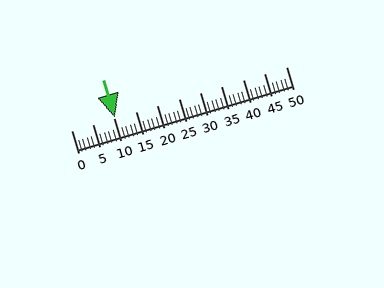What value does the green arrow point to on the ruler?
The green arrow points to approximately 10.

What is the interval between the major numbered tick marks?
The major tick marks are spaced 5 units apart.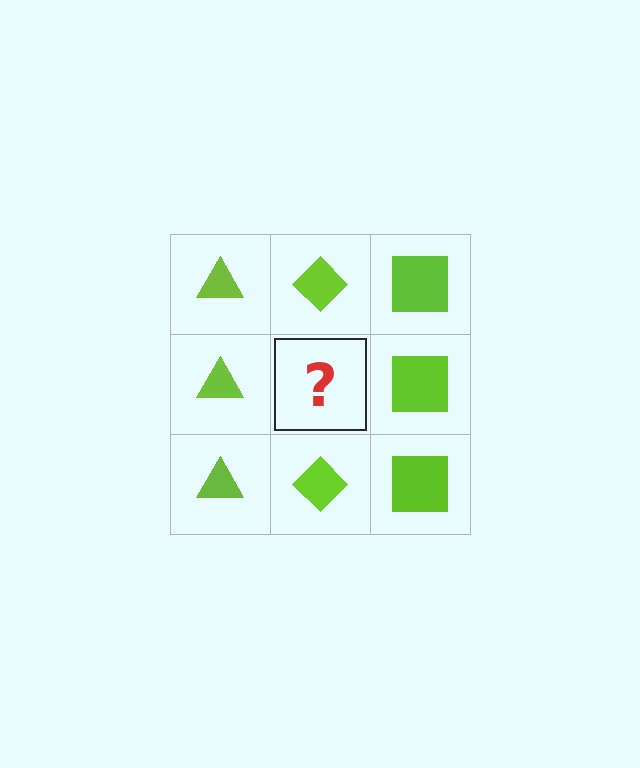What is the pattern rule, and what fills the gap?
The rule is that each column has a consistent shape. The gap should be filled with a lime diamond.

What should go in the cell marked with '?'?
The missing cell should contain a lime diamond.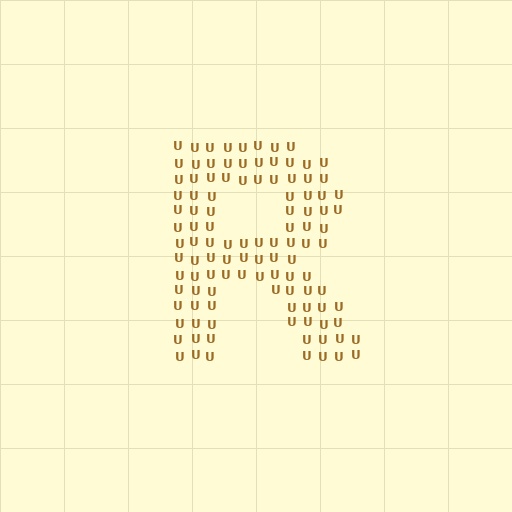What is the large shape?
The large shape is the letter R.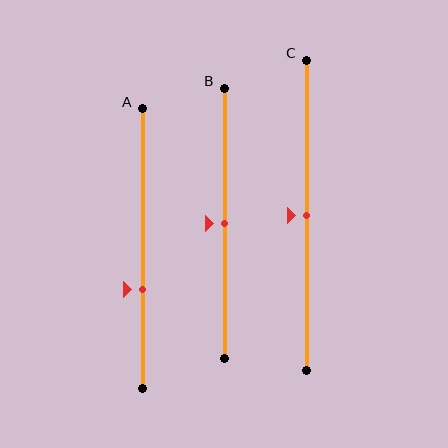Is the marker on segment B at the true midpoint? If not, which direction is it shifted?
Yes, the marker on segment B is at the true midpoint.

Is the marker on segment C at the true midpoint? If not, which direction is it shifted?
Yes, the marker on segment C is at the true midpoint.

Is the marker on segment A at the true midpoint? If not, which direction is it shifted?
No, the marker on segment A is shifted downward by about 15% of the segment length.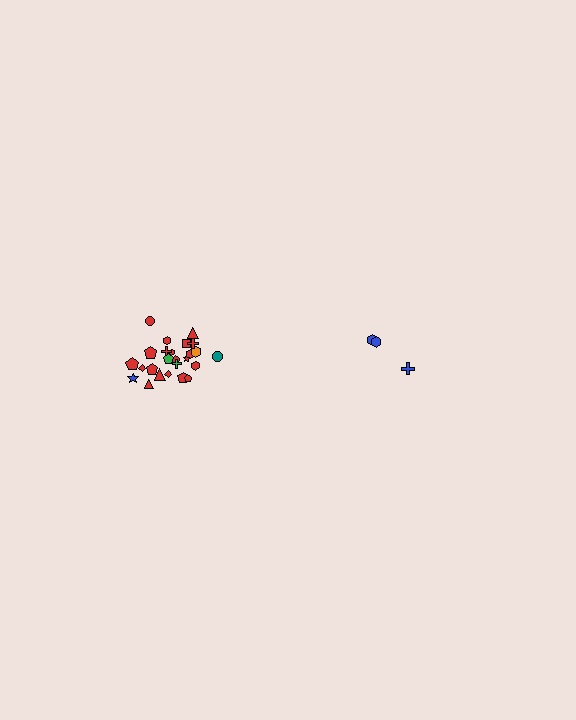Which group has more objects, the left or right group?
The left group.